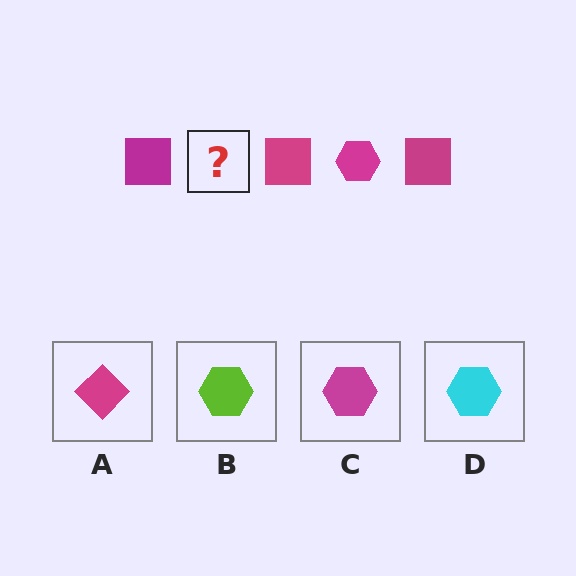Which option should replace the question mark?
Option C.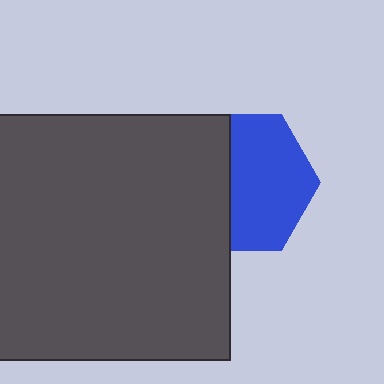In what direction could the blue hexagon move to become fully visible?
The blue hexagon could move right. That would shift it out from behind the dark gray rectangle entirely.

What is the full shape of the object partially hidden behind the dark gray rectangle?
The partially hidden object is a blue hexagon.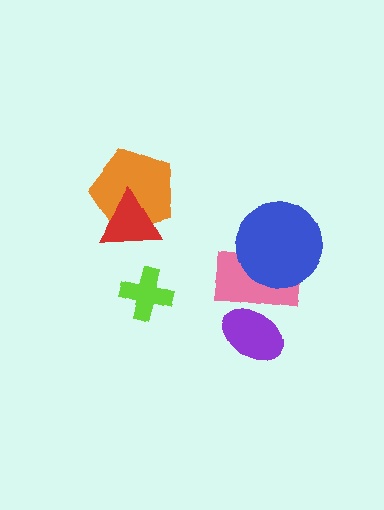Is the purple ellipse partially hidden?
No, no other shape covers it.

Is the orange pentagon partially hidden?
Yes, it is partially covered by another shape.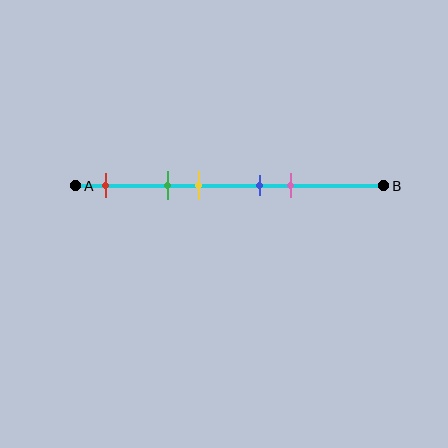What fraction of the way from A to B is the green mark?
The green mark is approximately 30% (0.3) of the way from A to B.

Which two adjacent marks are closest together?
The blue and pink marks are the closest adjacent pair.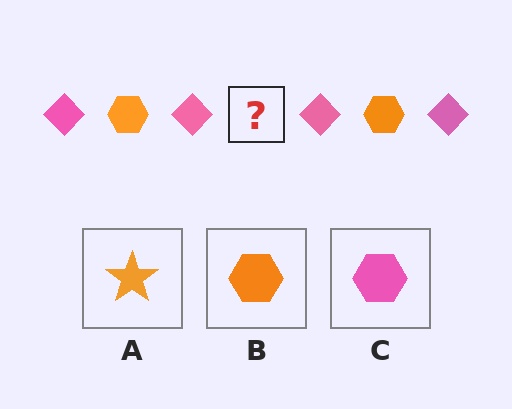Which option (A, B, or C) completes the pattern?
B.